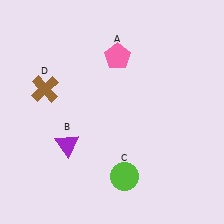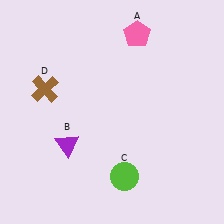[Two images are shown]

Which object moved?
The pink pentagon (A) moved up.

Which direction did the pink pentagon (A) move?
The pink pentagon (A) moved up.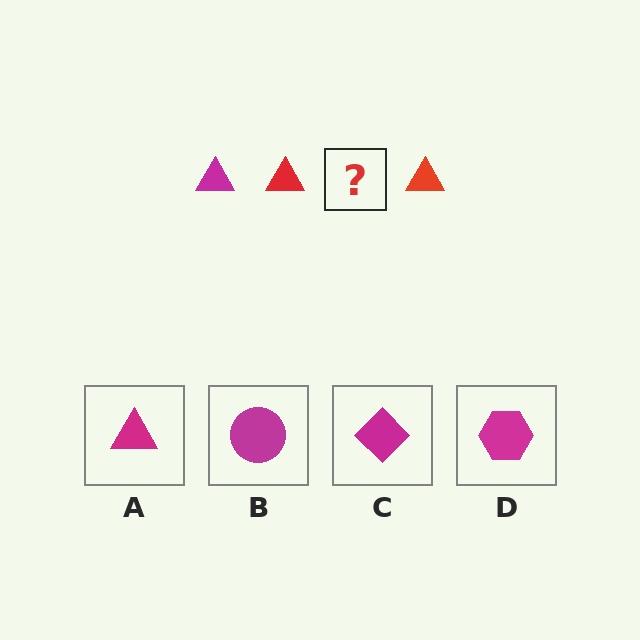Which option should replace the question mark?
Option A.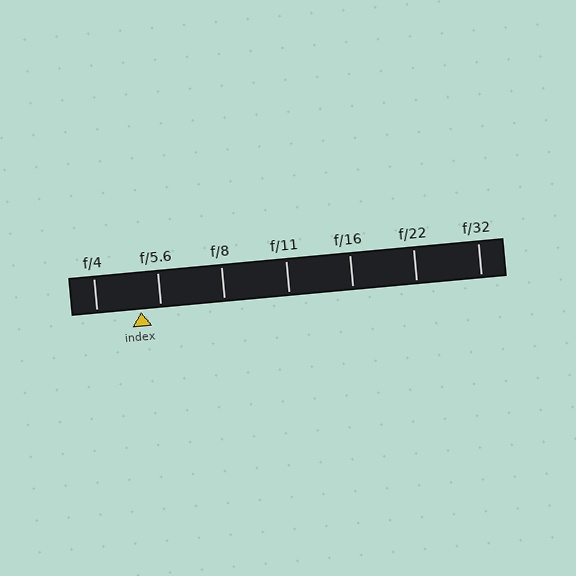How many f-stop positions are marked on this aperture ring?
There are 7 f-stop positions marked.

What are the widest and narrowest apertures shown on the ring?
The widest aperture shown is f/4 and the narrowest is f/32.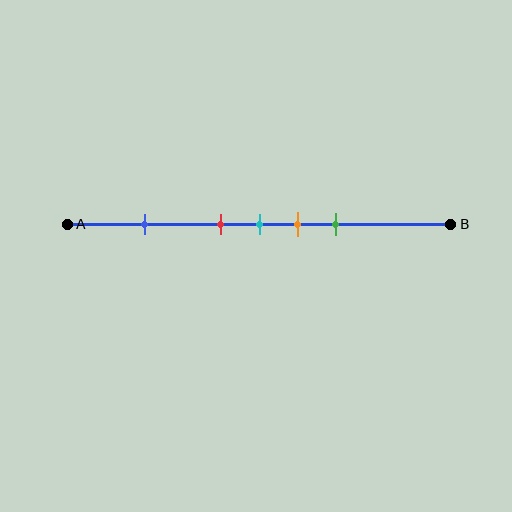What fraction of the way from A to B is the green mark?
The green mark is approximately 70% (0.7) of the way from A to B.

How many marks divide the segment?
There are 5 marks dividing the segment.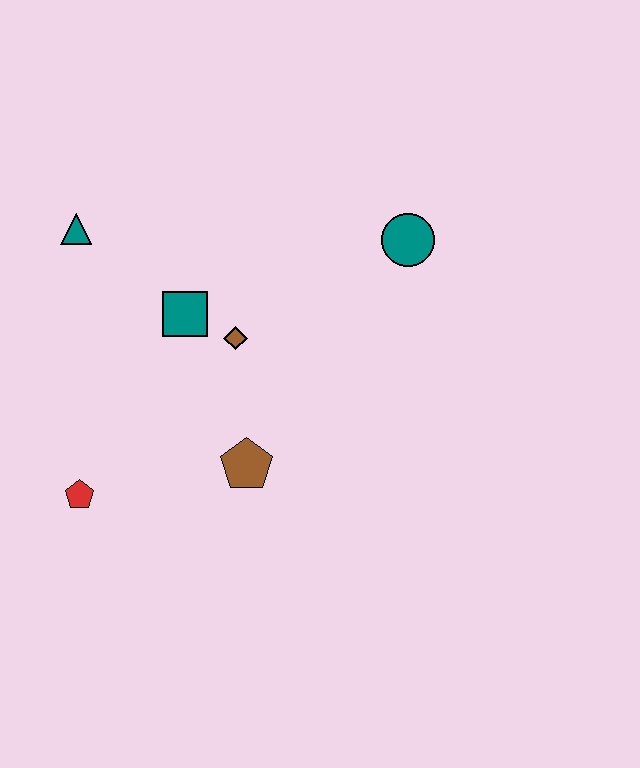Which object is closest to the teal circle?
The brown diamond is closest to the teal circle.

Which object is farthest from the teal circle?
The red pentagon is farthest from the teal circle.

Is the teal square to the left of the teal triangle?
No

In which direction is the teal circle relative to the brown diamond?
The teal circle is to the right of the brown diamond.